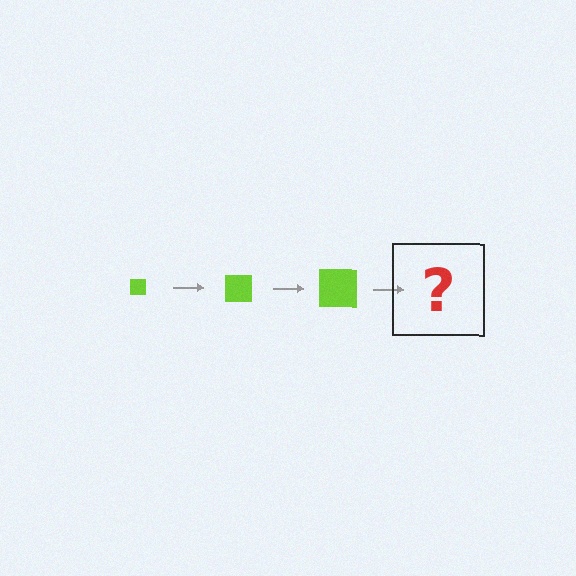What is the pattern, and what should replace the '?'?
The pattern is that the square gets progressively larger each step. The '?' should be a lime square, larger than the previous one.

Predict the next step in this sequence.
The next step is a lime square, larger than the previous one.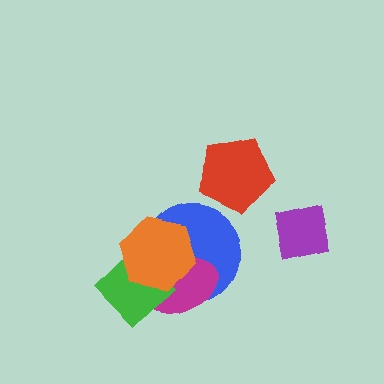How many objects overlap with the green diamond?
3 objects overlap with the green diamond.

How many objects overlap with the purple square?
0 objects overlap with the purple square.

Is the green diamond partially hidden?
Yes, it is partially covered by another shape.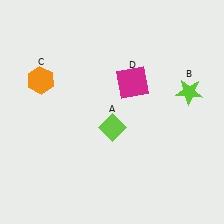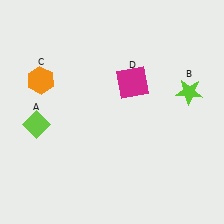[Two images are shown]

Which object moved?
The lime diamond (A) moved left.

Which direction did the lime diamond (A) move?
The lime diamond (A) moved left.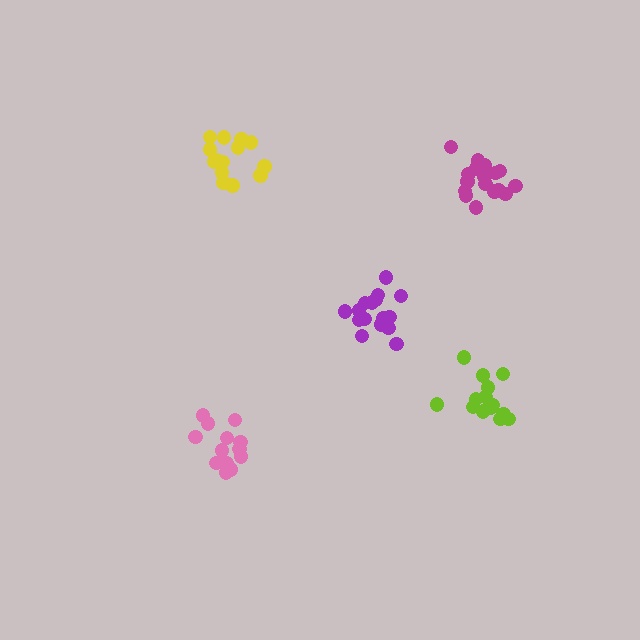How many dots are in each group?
Group 1: 17 dots, Group 2: 14 dots, Group 3: 14 dots, Group 4: 14 dots, Group 5: 16 dots (75 total).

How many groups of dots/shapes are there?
There are 5 groups.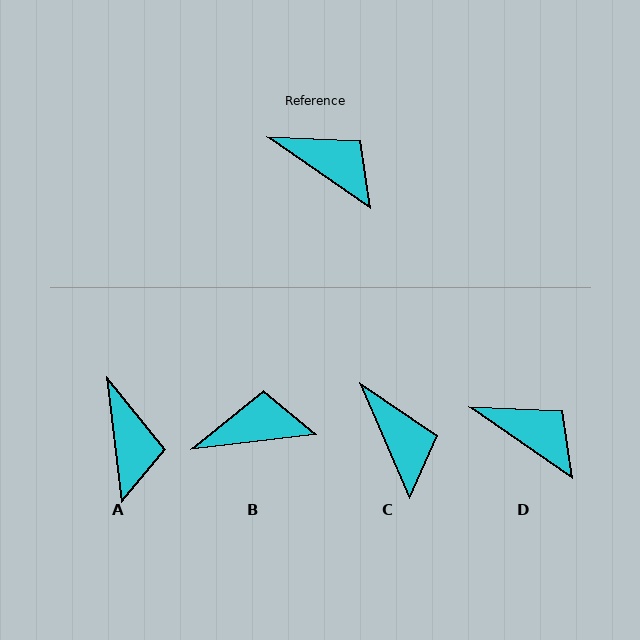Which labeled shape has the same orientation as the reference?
D.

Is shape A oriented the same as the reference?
No, it is off by about 48 degrees.